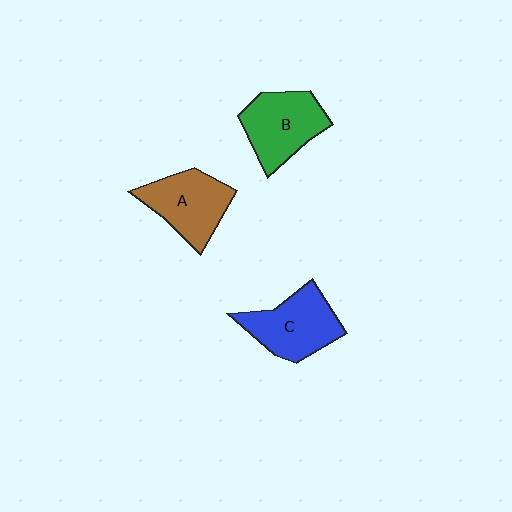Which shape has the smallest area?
Shape A (brown).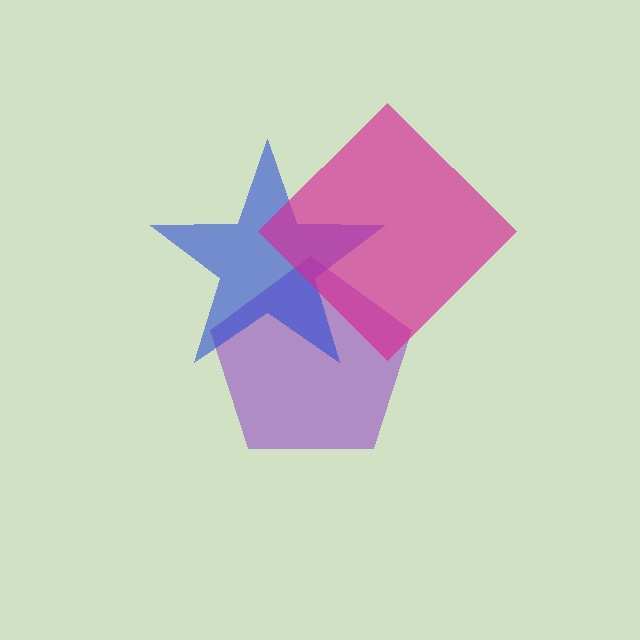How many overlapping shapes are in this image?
There are 3 overlapping shapes in the image.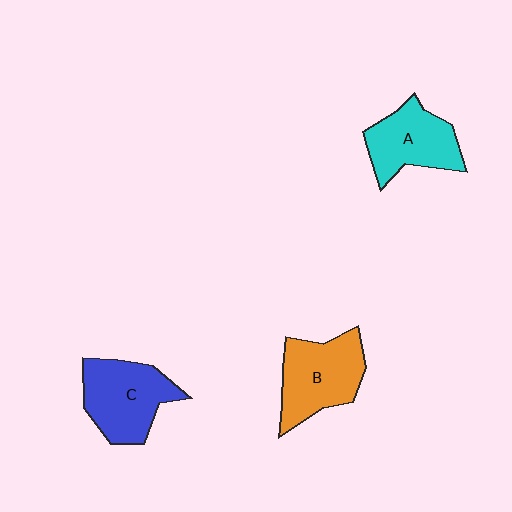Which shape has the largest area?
Shape C (blue).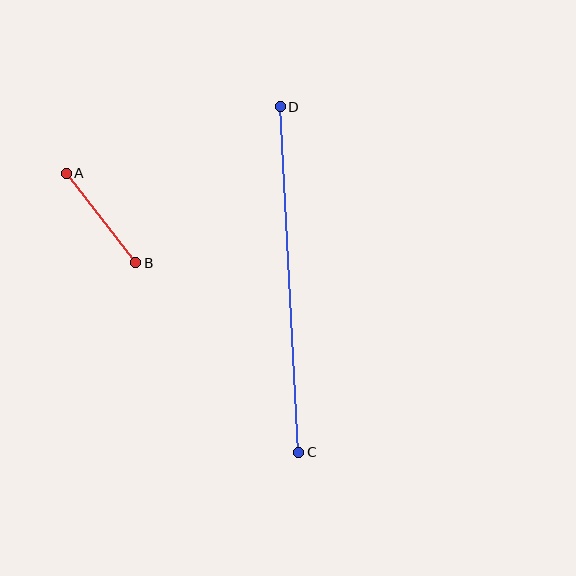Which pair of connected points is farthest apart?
Points C and D are farthest apart.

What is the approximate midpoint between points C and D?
The midpoint is at approximately (290, 280) pixels.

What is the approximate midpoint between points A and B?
The midpoint is at approximately (101, 218) pixels.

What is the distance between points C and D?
The distance is approximately 346 pixels.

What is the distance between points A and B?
The distance is approximately 113 pixels.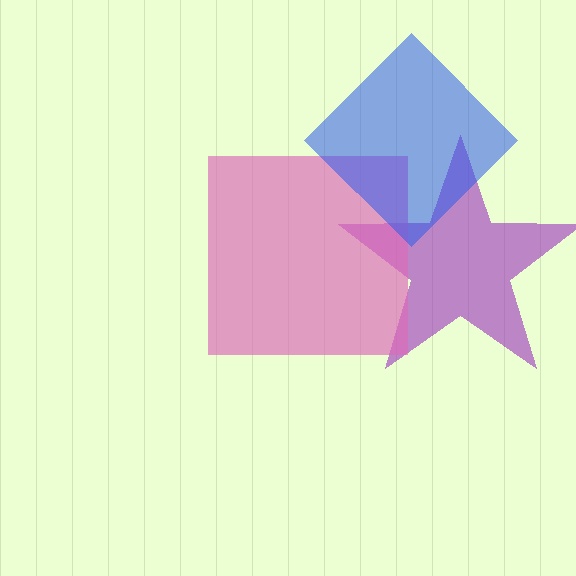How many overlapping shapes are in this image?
There are 3 overlapping shapes in the image.